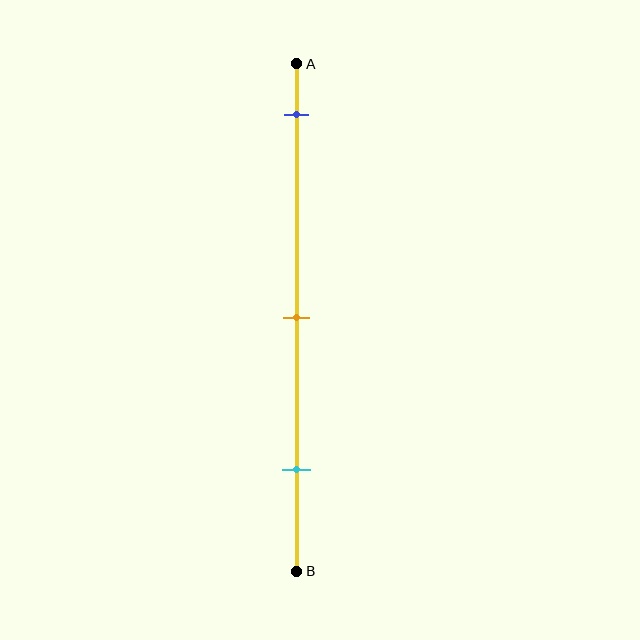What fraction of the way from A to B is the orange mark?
The orange mark is approximately 50% (0.5) of the way from A to B.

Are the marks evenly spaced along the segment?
Yes, the marks are approximately evenly spaced.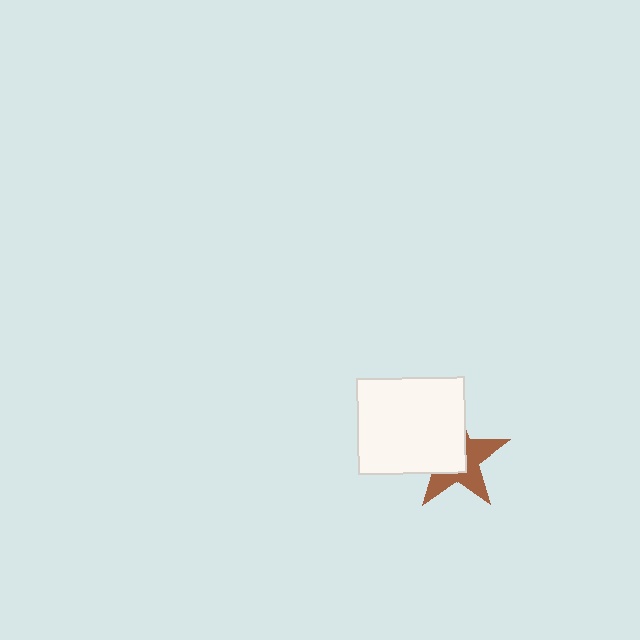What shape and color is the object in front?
The object in front is a white rectangle.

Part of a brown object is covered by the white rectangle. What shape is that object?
It is a star.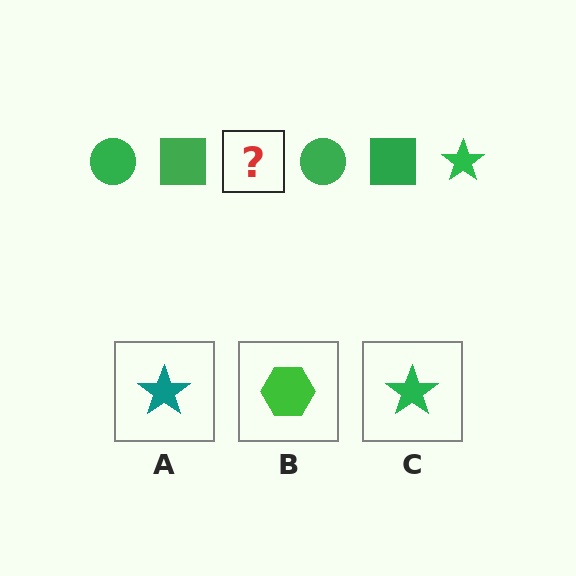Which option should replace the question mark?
Option C.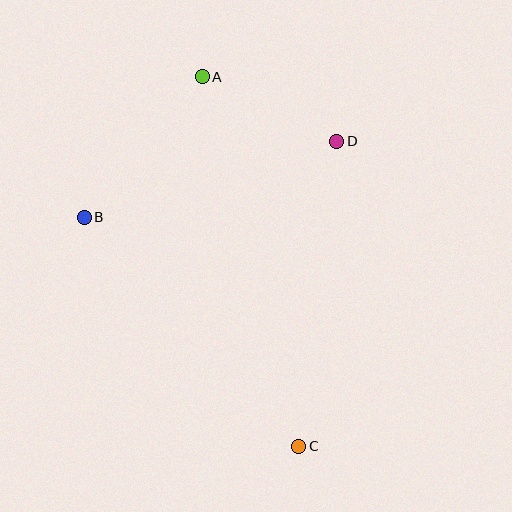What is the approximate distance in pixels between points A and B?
The distance between A and B is approximately 184 pixels.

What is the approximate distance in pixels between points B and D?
The distance between B and D is approximately 264 pixels.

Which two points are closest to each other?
Points A and D are closest to each other.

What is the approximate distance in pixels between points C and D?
The distance between C and D is approximately 307 pixels.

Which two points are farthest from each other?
Points A and C are farthest from each other.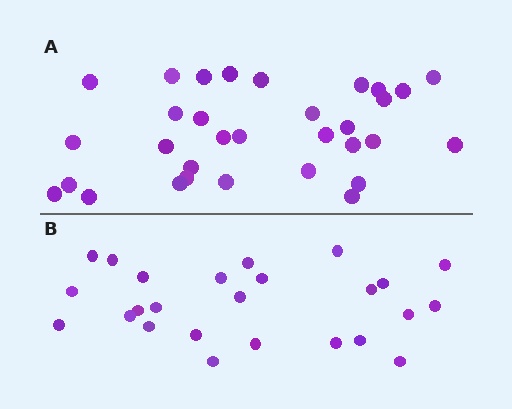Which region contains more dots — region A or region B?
Region A (the top region) has more dots.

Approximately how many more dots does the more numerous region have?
Region A has roughly 8 or so more dots than region B.